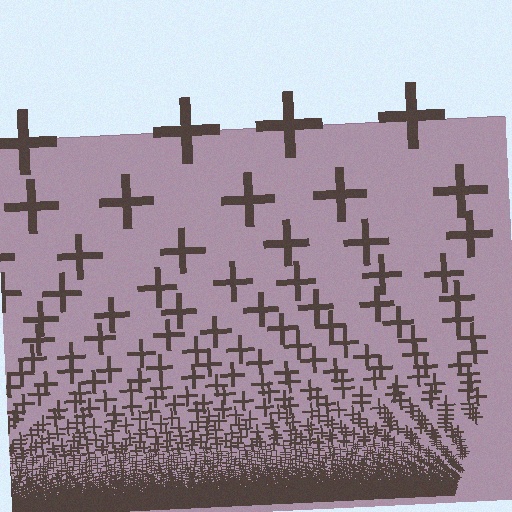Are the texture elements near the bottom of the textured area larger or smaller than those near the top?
Smaller. The gradient is inverted — elements near the bottom are smaller and denser.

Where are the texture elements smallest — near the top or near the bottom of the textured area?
Near the bottom.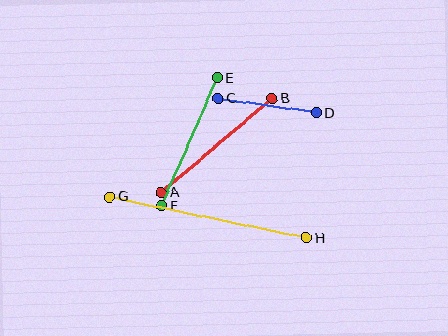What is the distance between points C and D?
The distance is approximately 99 pixels.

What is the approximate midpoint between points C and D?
The midpoint is at approximately (267, 105) pixels.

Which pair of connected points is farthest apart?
Points G and H are farthest apart.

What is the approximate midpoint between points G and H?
The midpoint is at approximately (208, 218) pixels.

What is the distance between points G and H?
The distance is approximately 201 pixels.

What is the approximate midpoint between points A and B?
The midpoint is at approximately (217, 145) pixels.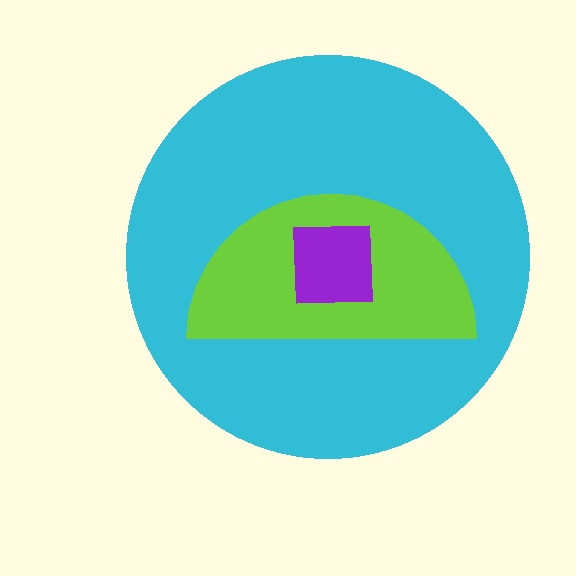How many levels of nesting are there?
3.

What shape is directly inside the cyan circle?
The lime semicircle.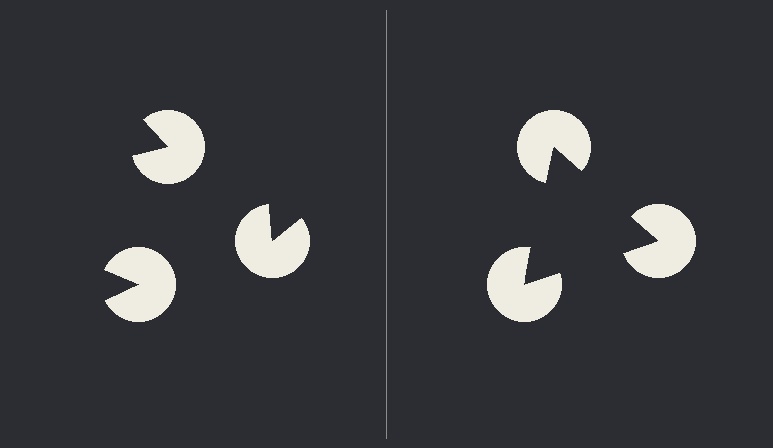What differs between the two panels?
The pac-man discs are positioned identically on both sides; only the wedge orientations differ. On the right they align to a triangle; on the left they are misaligned.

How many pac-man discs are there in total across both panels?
6 — 3 on each side.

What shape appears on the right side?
An illusory triangle.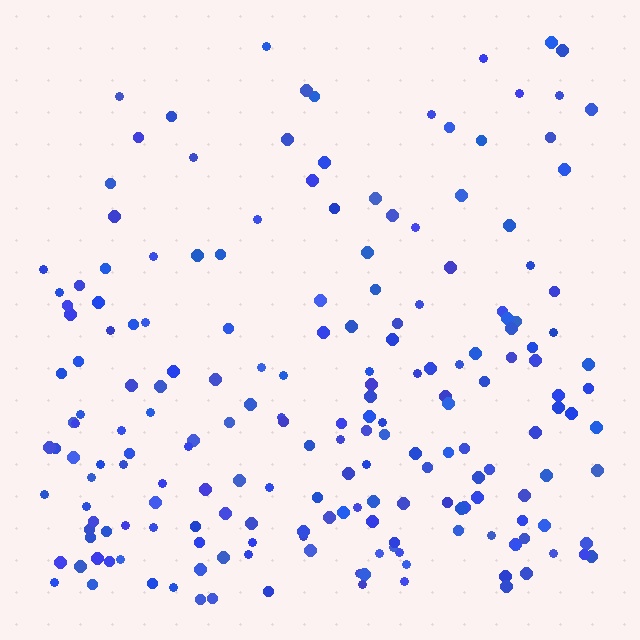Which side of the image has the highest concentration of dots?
The bottom.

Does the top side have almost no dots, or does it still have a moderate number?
Still a moderate number, just noticeably fewer than the bottom.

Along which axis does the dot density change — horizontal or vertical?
Vertical.